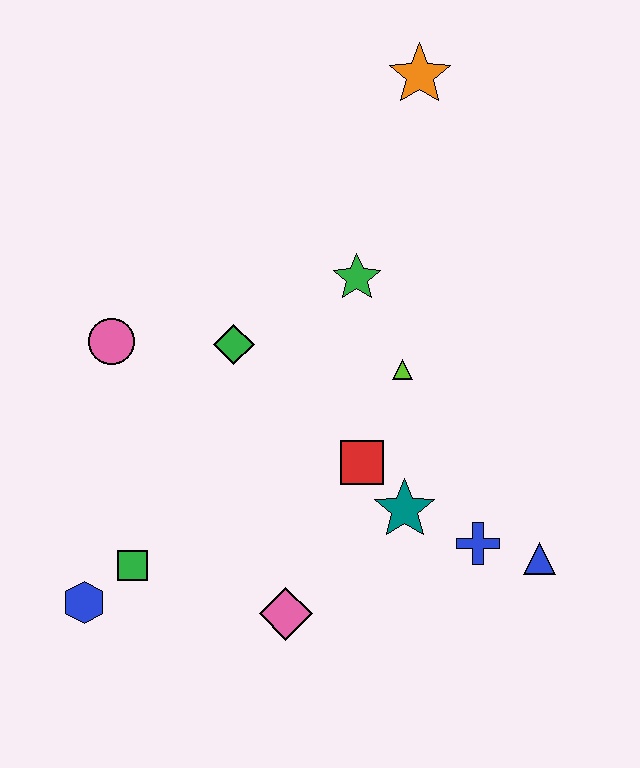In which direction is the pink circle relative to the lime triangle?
The pink circle is to the left of the lime triangle.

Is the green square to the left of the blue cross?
Yes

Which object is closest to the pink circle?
The green diamond is closest to the pink circle.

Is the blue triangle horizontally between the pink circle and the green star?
No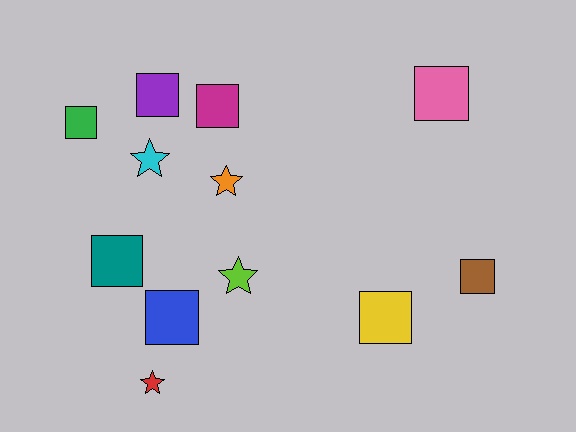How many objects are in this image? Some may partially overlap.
There are 12 objects.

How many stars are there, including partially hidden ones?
There are 4 stars.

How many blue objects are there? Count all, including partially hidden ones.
There is 1 blue object.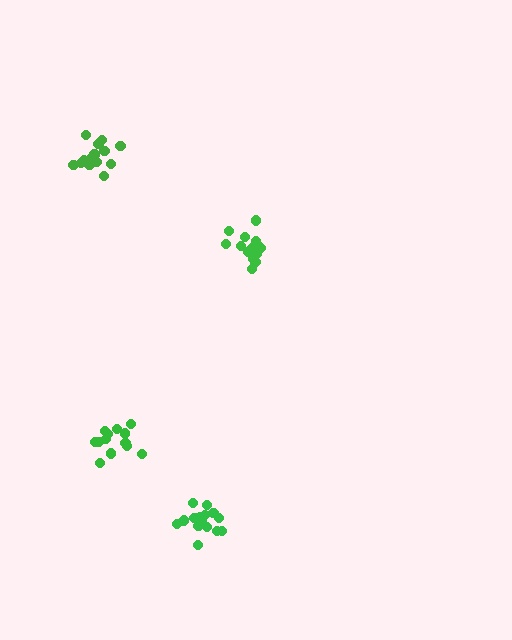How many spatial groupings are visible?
There are 4 spatial groupings.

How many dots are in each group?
Group 1: 13 dots, Group 2: 14 dots, Group 3: 15 dots, Group 4: 14 dots (56 total).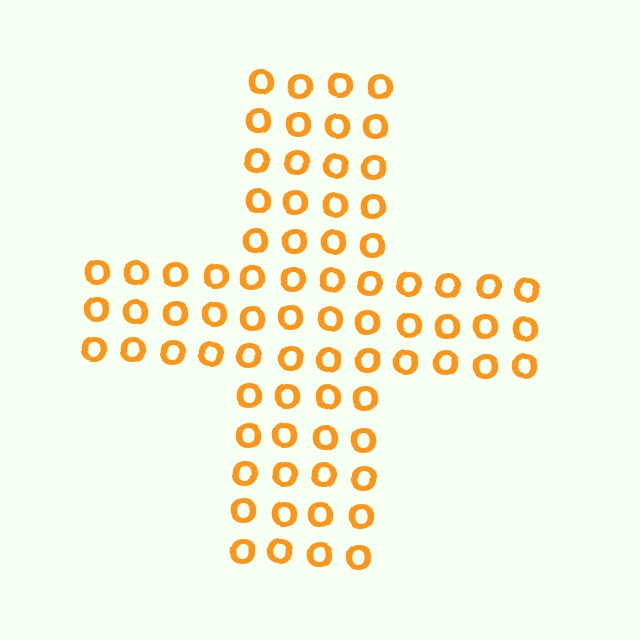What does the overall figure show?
The overall figure shows a cross.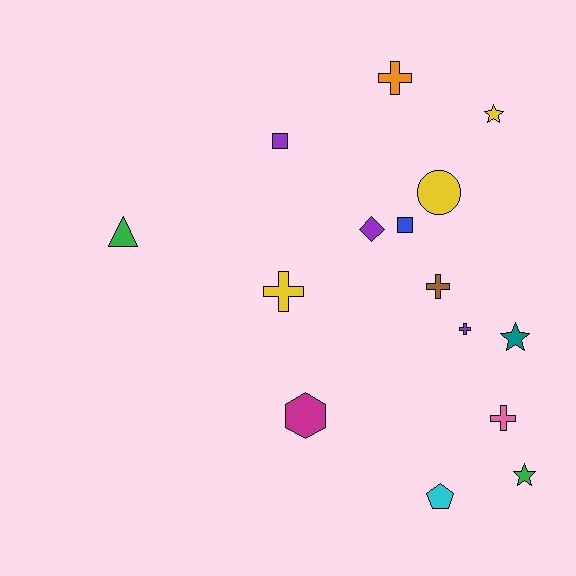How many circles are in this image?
There is 1 circle.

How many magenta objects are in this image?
There is 1 magenta object.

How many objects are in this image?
There are 15 objects.